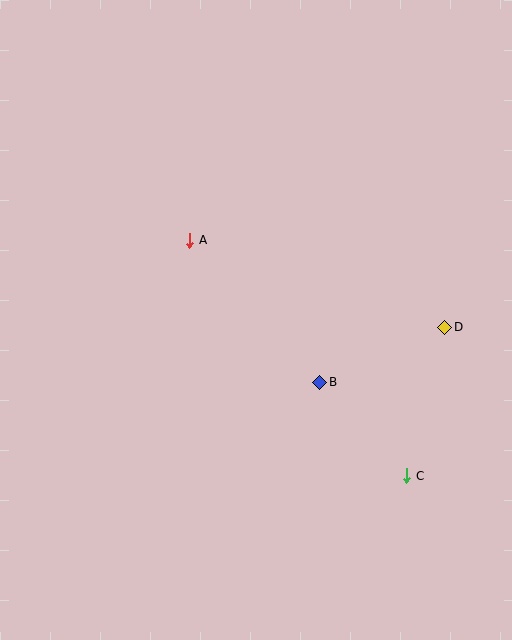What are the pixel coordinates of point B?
Point B is at (320, 382).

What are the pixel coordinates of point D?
Point D is at (445, 327).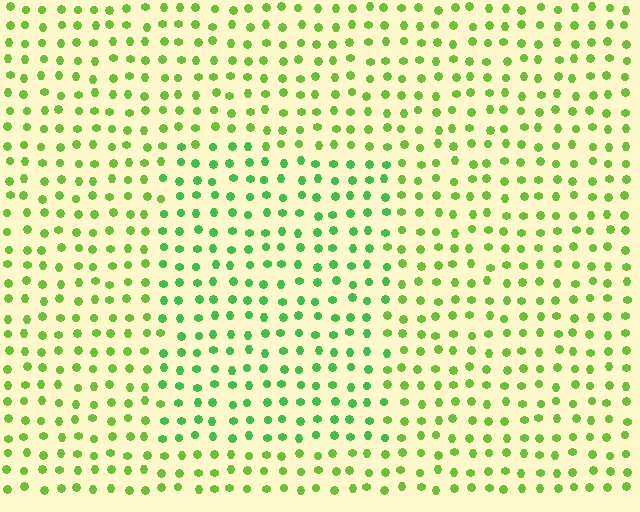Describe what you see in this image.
The image is filled with small lime elements in a uniform arrangement. A rectangle-shaped region is visible where the elements are tinted to a slightly different hue, forming a subtle color boundary.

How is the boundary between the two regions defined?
The boundary is defined purely by a slight shift in hue (about 28 degrees). Spacing, size, and orientation are identical on both sides.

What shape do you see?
I see a rectangle.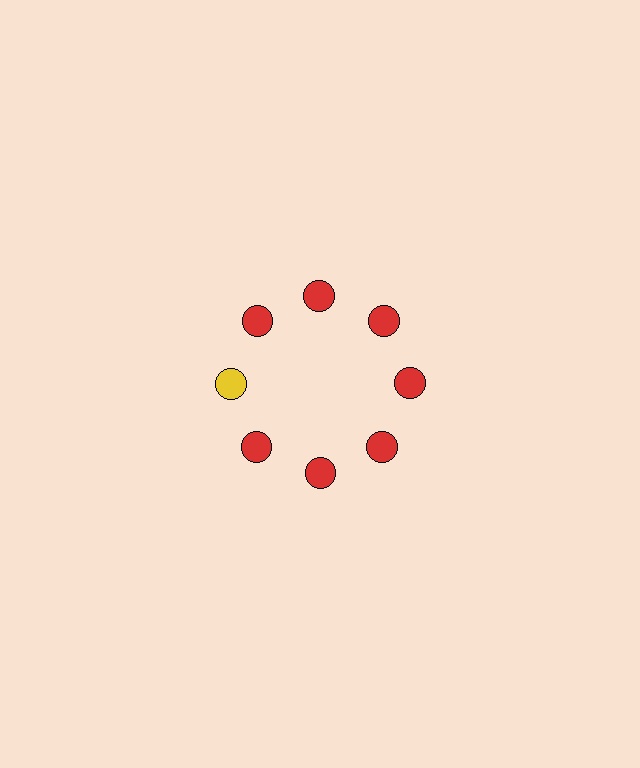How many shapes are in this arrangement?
There are 8 shapes arranged in a ring pattern.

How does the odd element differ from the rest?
It has a different color: yellow instead of red.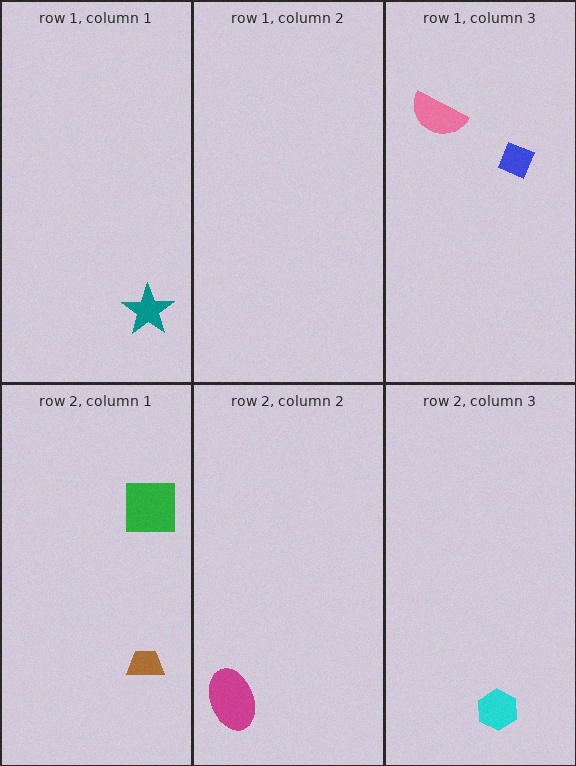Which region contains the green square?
The row 2, column 1 region.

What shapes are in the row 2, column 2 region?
The magenta ellipse.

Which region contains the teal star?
The row 1, column 1 region.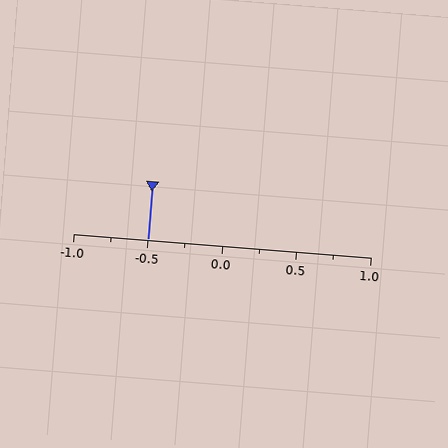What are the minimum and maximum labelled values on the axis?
The axis runs from -1.0 to 1.0.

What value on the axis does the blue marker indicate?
The marker indicates approximately -0.5.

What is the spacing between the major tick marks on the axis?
The major ticks are spaced 0.5 apart.